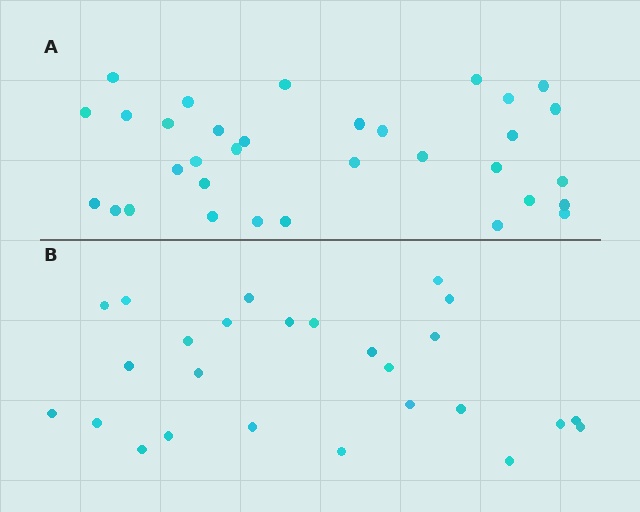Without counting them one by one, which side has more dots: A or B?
Region A (the top region) has more dots.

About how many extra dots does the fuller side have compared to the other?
Region A has roughly 8 or so more dots than region B.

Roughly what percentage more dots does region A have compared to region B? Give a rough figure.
About 25% more.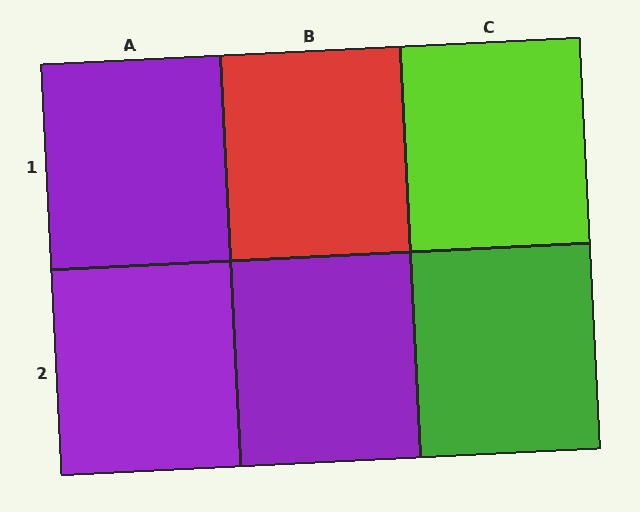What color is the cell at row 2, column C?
Green.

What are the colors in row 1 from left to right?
Purple, red, lime.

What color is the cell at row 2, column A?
Purple.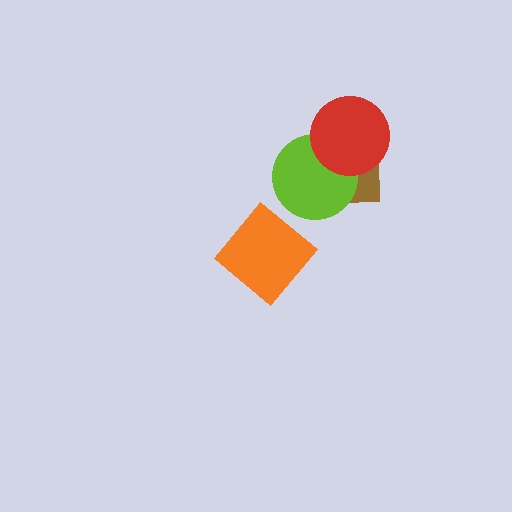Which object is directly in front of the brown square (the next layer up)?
The lime circle is directly in front of the brown square.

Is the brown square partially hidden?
Yes, it is partially covered by another shape.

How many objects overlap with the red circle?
2 objects overlap with the red circle.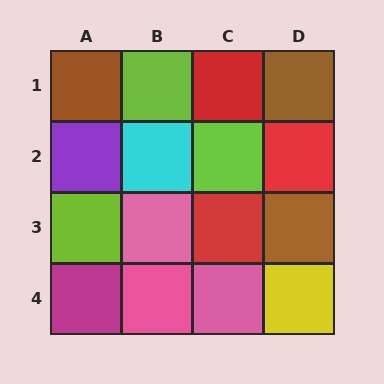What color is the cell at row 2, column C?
Lime.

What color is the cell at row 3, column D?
Brown.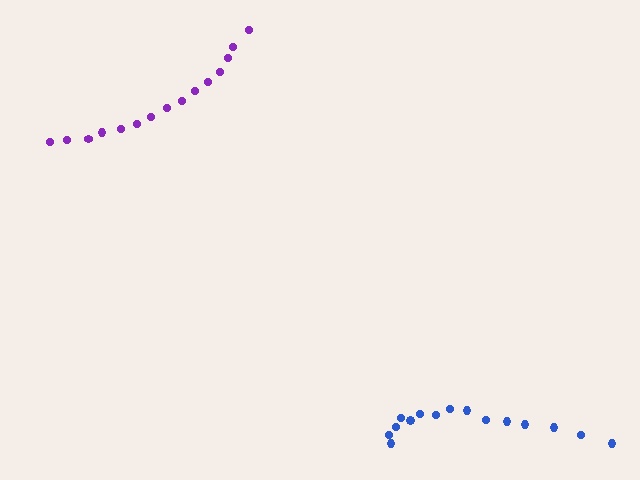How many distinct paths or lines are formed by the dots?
There are 2 distinct paths.